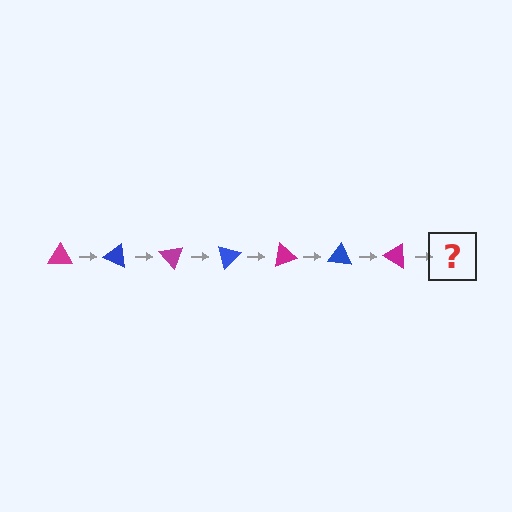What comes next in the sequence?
The next element should be a blue triangle, rotated 175 degrees from the start.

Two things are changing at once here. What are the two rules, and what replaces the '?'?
The two rules are that it rotates 25 degrees each step and the color cycles through magenta and blue. The '?' should be a blue triangle, rotated 175 degrees from the start.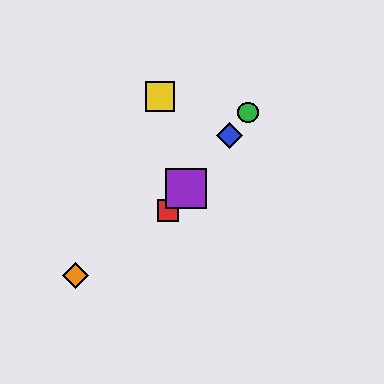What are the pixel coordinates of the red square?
The red square is at (168, 210).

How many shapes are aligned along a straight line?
4 shapes (the red square, the blue diamond, the green circle, the purple square) are aligned along a straight line.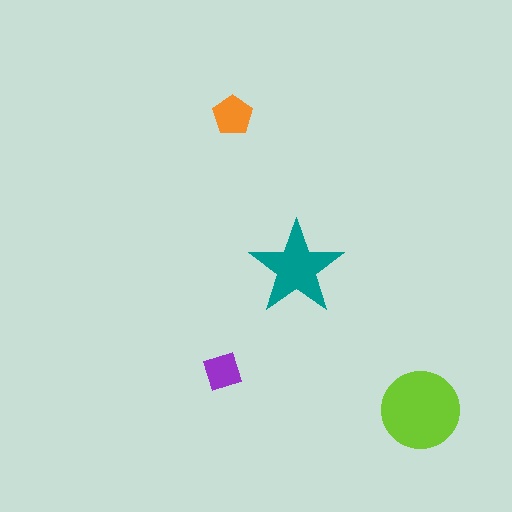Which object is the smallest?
The purple square.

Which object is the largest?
The lime circle.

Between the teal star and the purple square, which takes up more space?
The teal star.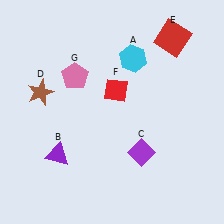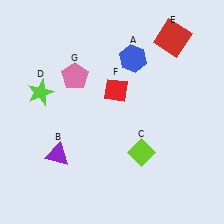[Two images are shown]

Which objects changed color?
A changed from cyan to blue. C changed from purple to lime. D changed from brown to lime.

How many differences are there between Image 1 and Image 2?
There are 3 differences between the two images.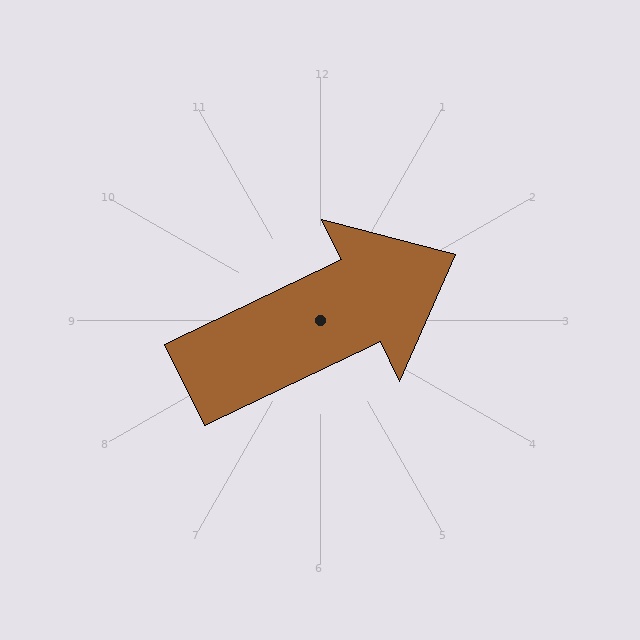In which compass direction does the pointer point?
Northeast.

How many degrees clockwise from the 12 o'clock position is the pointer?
Approximately 64 degrees.